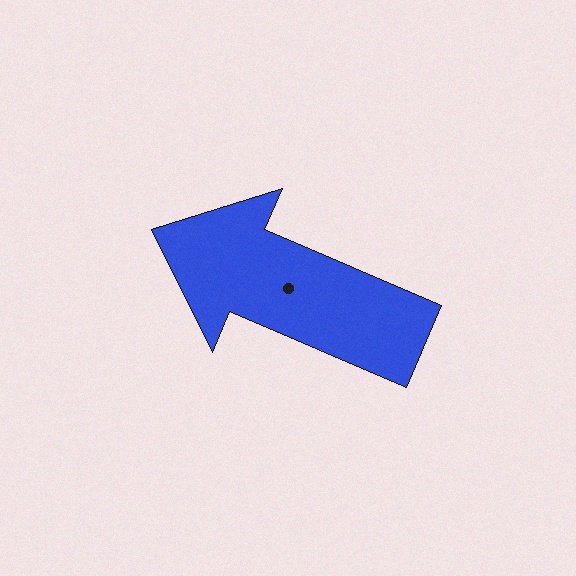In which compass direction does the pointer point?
Northwest.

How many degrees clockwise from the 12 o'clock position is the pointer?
Approximately 293 degrees.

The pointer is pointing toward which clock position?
Roughly 10 o'clock.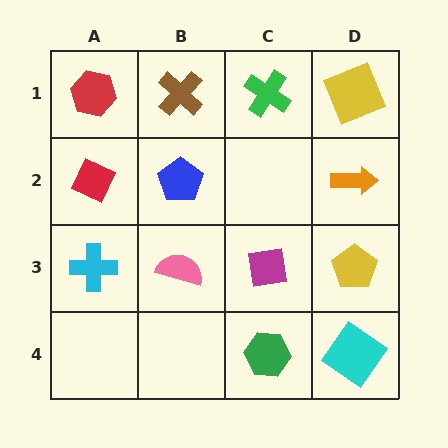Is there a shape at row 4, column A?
No, that cell is empty.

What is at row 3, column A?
A cyan cross.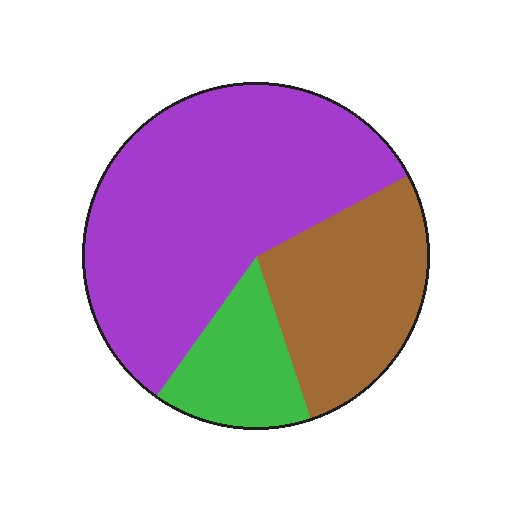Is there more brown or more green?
Brown.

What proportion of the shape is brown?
Brown takes up about one quarter (1/4) of the shape.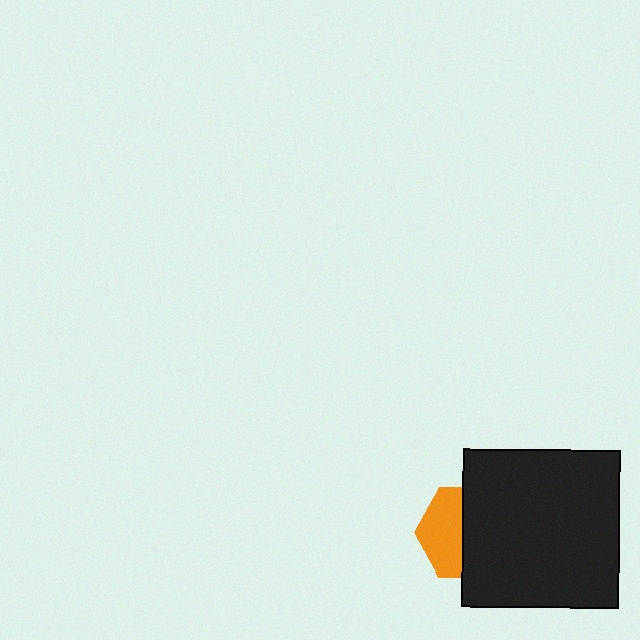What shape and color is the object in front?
The object in front is a black square.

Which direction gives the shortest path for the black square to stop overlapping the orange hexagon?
Moving right gives the shortest separation.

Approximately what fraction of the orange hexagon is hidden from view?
Roughly 55% of the orange hexagon is hidden behind the black square.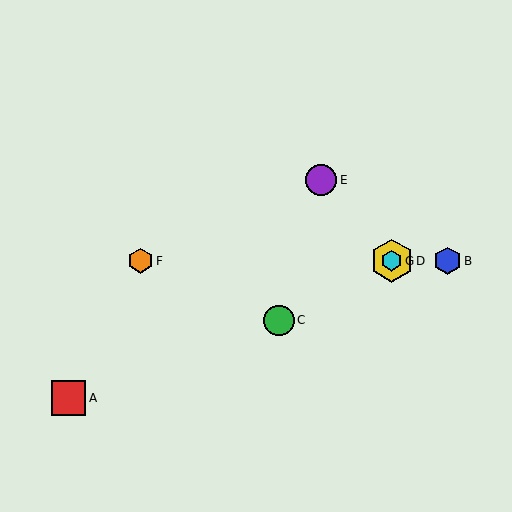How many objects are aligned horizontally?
4 objects (B, D, F, G) are aligned horizontally.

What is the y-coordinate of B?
Object B is at y≈261.